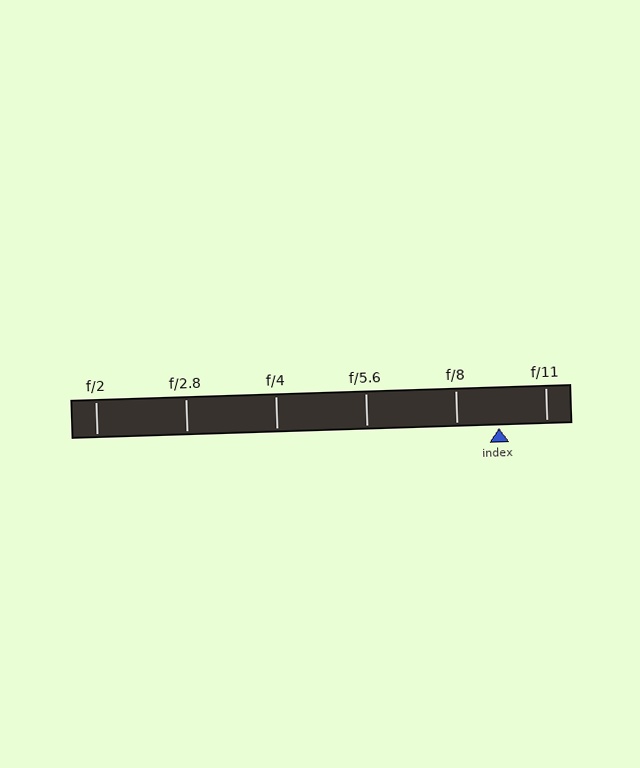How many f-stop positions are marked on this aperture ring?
There are 6 f-stop positions marked.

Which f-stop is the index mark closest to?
The index mark is closest to f/8.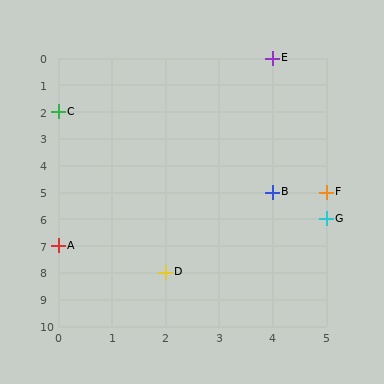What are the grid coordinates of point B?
Point B is at grid coordinates (4, 5).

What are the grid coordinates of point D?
Point D is at grid coordinates (2, 8).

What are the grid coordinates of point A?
Point A is at grid coordinates (0, 7).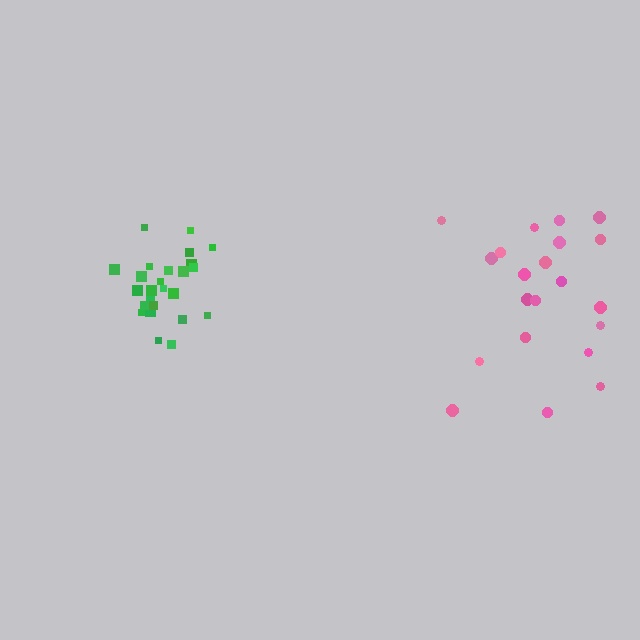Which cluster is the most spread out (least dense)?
Pink.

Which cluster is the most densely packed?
Green.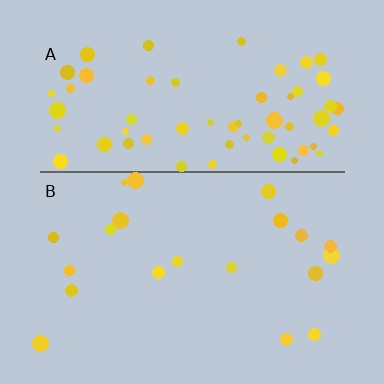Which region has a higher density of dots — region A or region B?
A (the top).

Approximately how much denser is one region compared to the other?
Approximately 3.1× — region A over region B.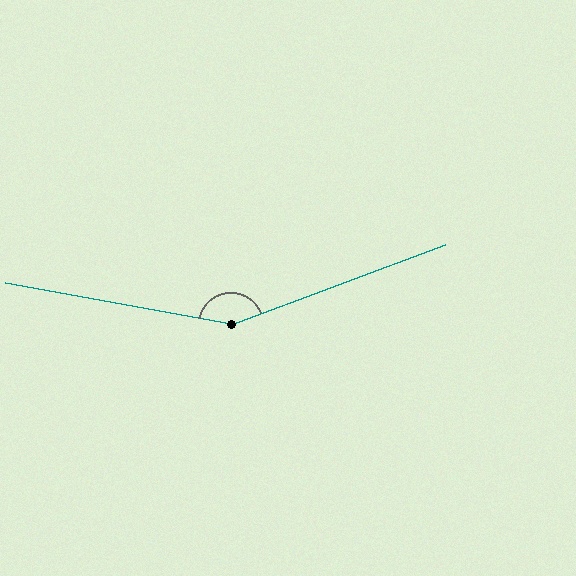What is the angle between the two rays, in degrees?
Approximately 149 degrees.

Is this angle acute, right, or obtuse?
It is obtuse.